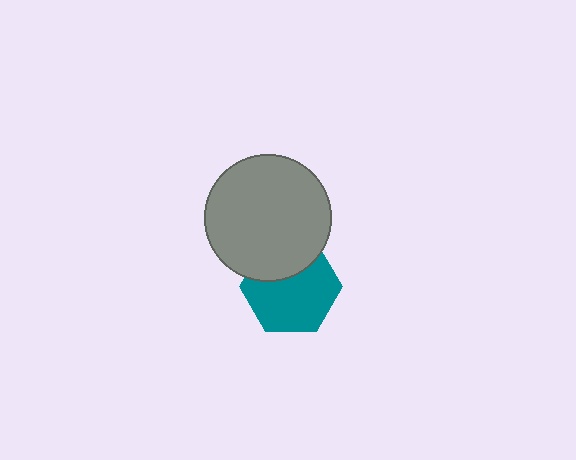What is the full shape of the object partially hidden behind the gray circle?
The partially hidden object is a teal hexagon.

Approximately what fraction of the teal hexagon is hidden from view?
Roughly 32% of the teal hexagon is hidden behind the gray circle.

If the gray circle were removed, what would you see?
You would see the complete teal hexagon.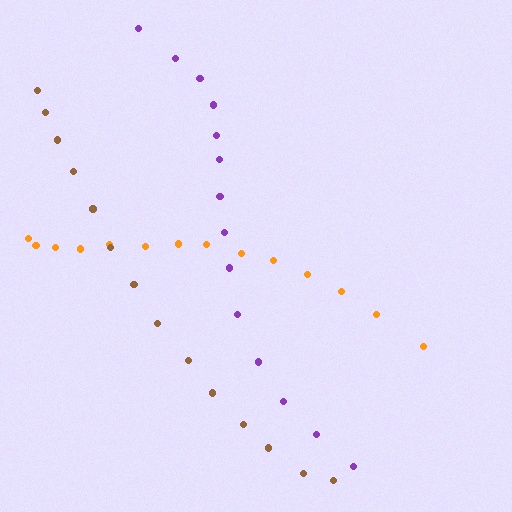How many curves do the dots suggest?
There are 3 distinct paths.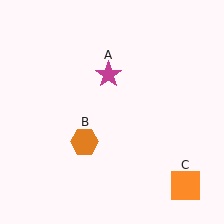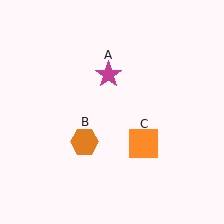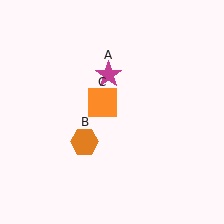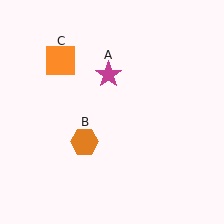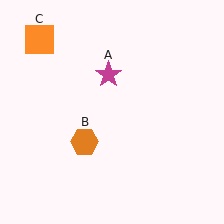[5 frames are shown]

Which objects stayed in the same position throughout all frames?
Magenta star (object A) and orange hexagon (object B) remained stationary.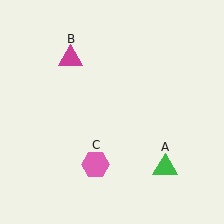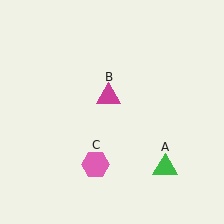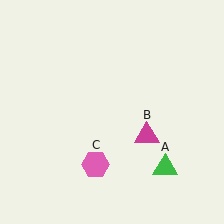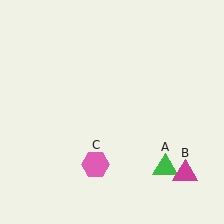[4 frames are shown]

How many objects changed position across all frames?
1 object changed position: magenta triangle (object B).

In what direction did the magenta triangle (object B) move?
The magenta triangle (object B) moved down and to the right.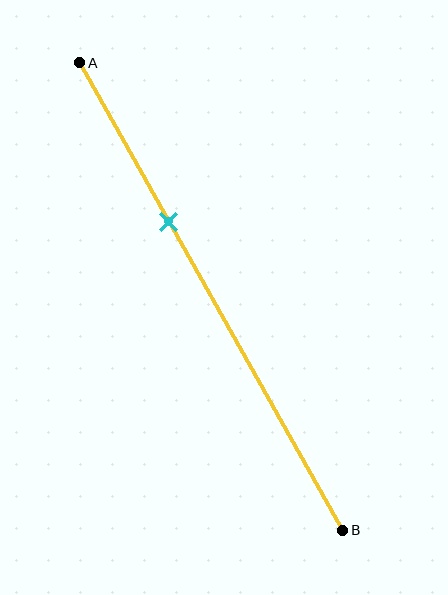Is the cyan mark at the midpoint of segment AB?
No, the mark is at about 35% from A, not at the 50% midpoint.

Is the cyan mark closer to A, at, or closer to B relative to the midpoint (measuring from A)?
The cyan mark is closer to point A than the midpoint of segment AB.